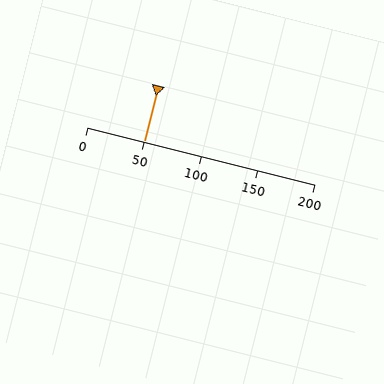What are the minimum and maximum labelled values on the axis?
The axis runs from 0 to 200.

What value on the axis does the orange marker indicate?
The marker indicates approximately 50.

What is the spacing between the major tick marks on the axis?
The major ticks are spaced 50 apart.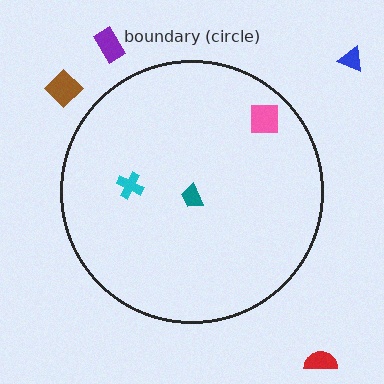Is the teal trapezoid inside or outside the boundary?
Inside.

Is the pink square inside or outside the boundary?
Inside.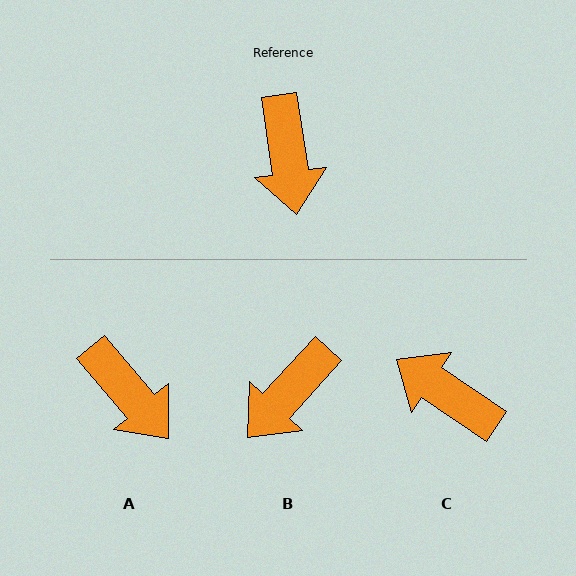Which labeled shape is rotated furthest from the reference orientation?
C, about 132 degrees away.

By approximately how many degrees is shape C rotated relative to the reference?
Approximately 132 degrees clockwise.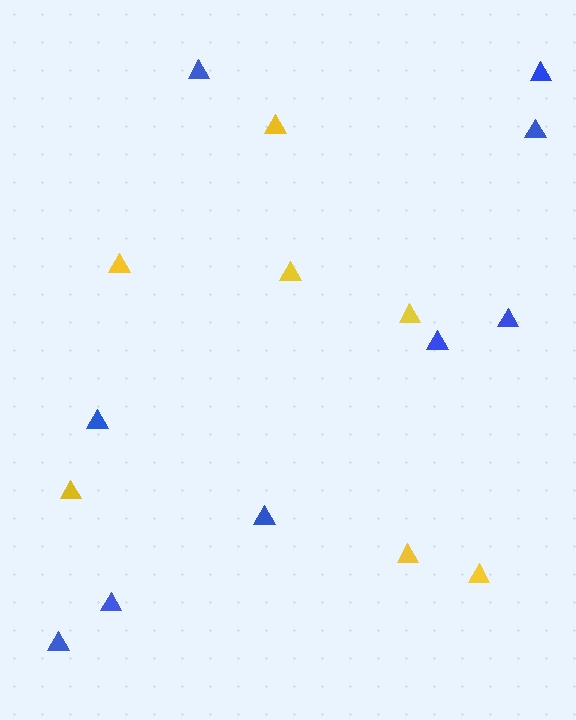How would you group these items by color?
There are 2 groups: one group of yellow triangles (7) and one group of blue triangles (9).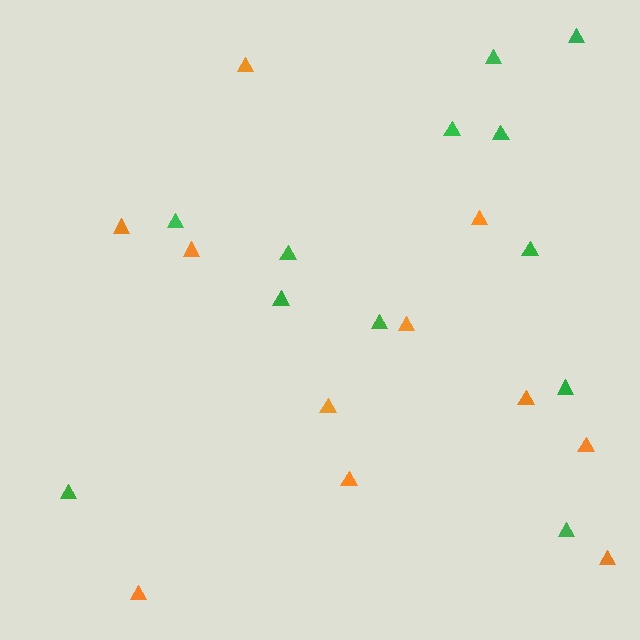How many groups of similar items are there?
There are 2 groups: one group of green triangles (12) and one group of orange triangles (11).